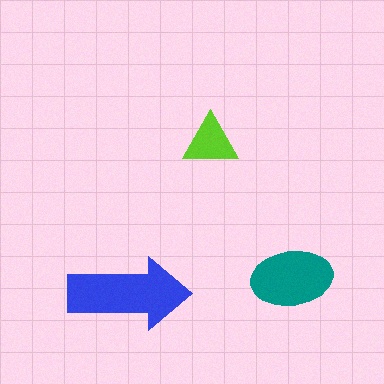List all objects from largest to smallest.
The blue arrow, the teal ellipse, the lime triangle.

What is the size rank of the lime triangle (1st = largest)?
3rd.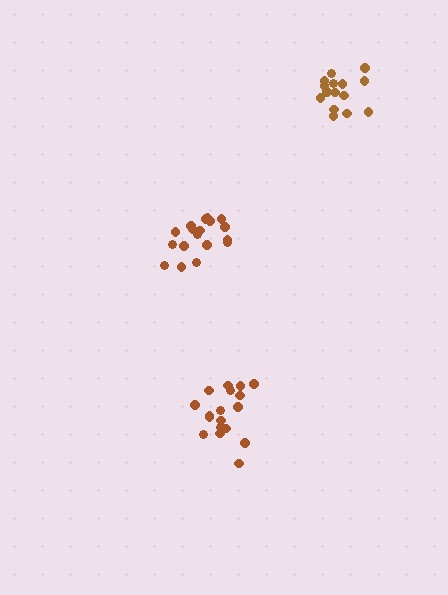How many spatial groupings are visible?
There are 3 spatial groupings.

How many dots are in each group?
Group 1: 18 dots, Group 2: 18 dots, Group 3: 15 dots (51 total).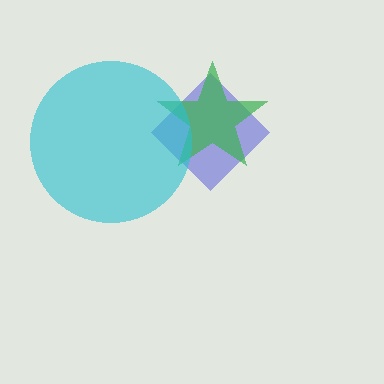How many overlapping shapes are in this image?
There are 3 overlapping shapes in the image.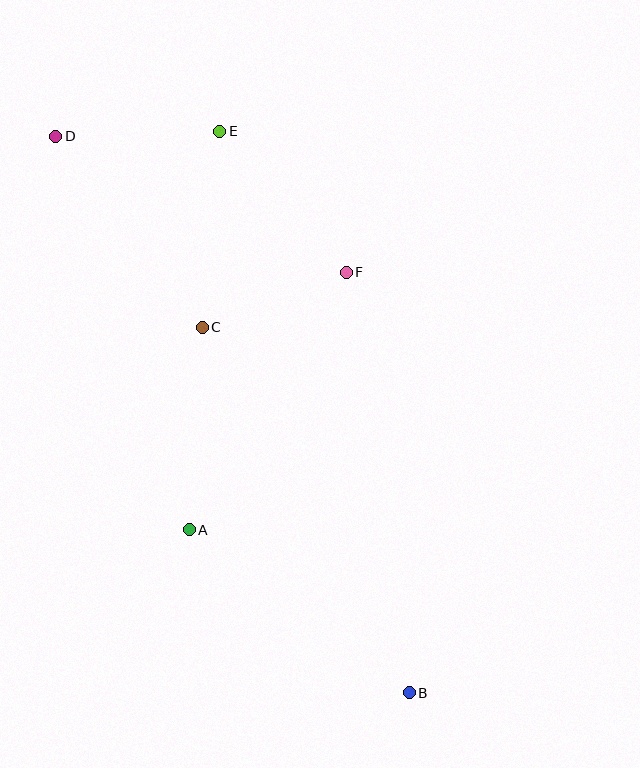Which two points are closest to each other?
Points C and F are closest to each other.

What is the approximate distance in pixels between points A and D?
The distance between A and D is approximately 415 pixels.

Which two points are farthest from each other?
Points B and D are farthest from each other.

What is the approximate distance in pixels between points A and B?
The distance between A and B is approximately 275 pixels.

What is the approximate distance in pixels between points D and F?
The distance between D and F is approximately 322 pixels.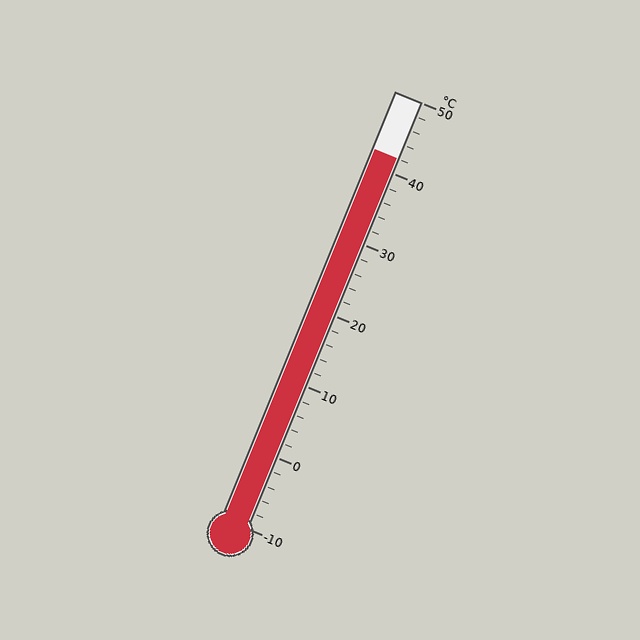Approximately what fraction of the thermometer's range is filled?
The thermometer is filled to approximately 85% of its range.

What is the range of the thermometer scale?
The thermometer scale ranges from -10°C to 50°C.